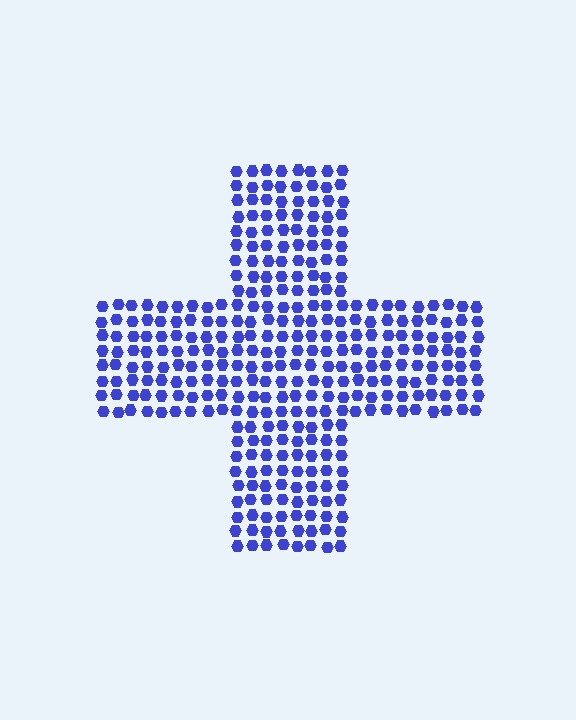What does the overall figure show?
The overall figure shows a cross.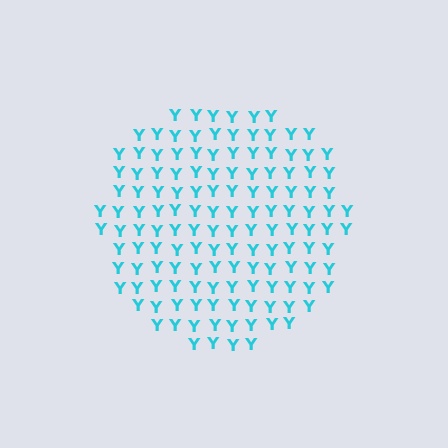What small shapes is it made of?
It is made of small letter Y's.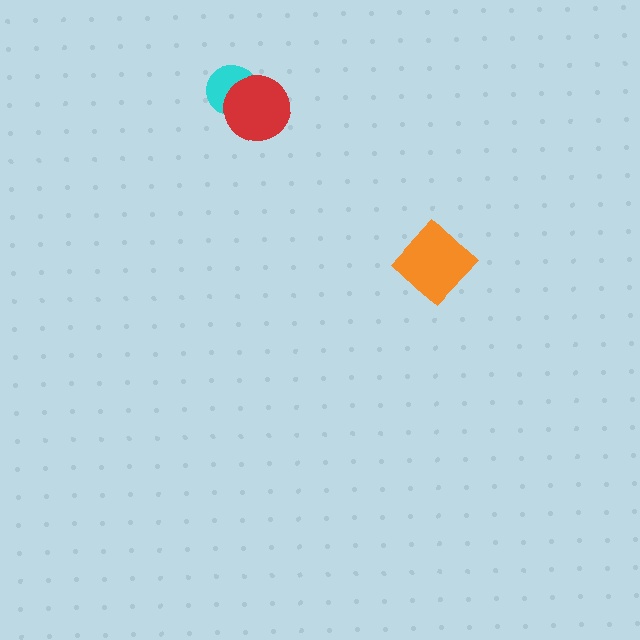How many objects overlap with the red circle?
1 object overlaps with the red circle.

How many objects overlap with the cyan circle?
1 object overlaps with the cyan circle.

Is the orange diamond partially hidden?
No, no other shape covers it.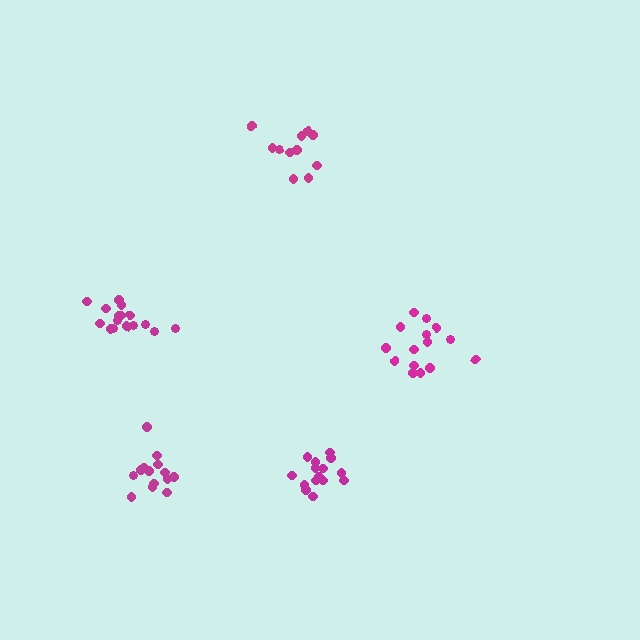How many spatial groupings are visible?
There are 5 spatial groupings.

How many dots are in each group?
Group 1: 16 dots, Group 2: 15 dots, Group 3: 15 dots, Group 4: 14 dots, Group 5: 11 dots (71 total).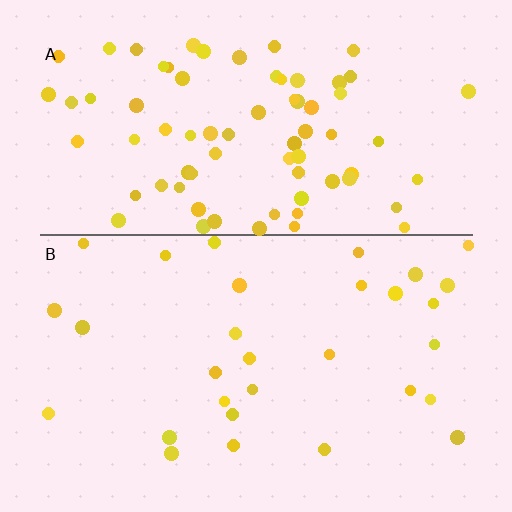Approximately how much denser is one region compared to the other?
Approximately 2.5× — region A over region B.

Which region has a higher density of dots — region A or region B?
A (the top).